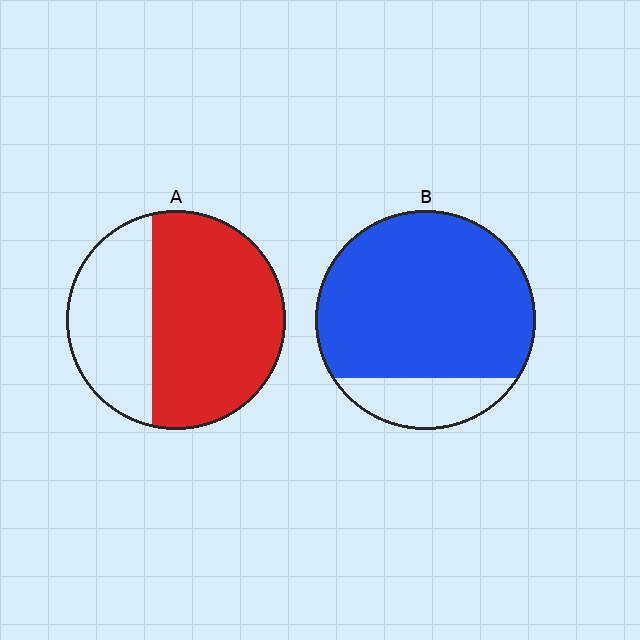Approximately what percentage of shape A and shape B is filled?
A is approximately 65% and B is approximately 80%.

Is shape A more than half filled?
Yes.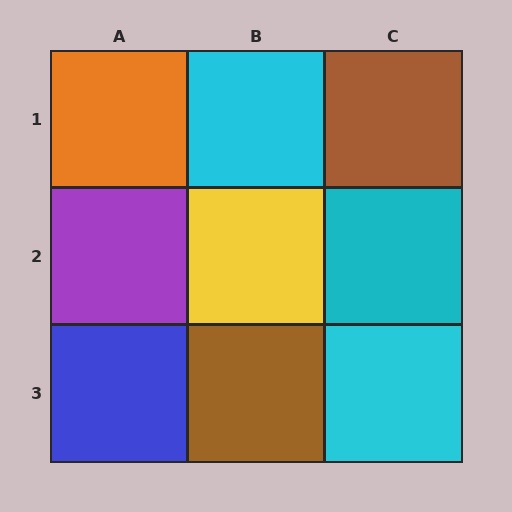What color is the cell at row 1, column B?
Cyan.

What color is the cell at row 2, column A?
Purple.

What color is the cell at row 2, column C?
Cyan.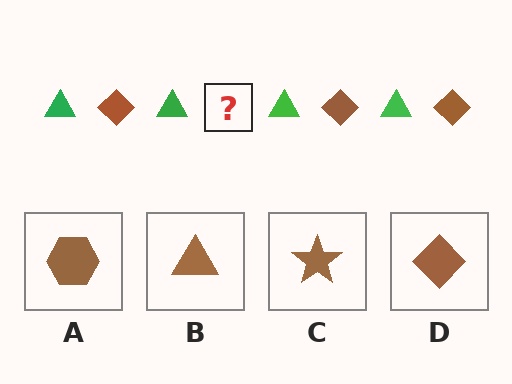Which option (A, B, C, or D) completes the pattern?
D.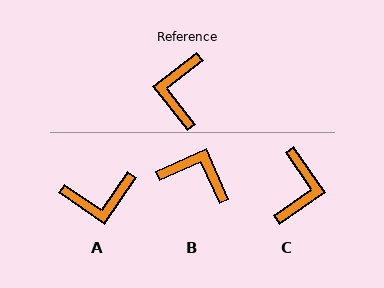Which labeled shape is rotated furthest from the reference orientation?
C, about 176 degrees away.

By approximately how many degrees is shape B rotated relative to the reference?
Approximately 105 degrees clockwise.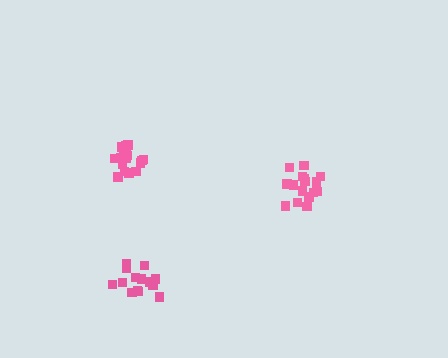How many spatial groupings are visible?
There are 3 spatial groupings.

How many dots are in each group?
Group 1: 18 dots, Group 2: 17 dots, Group 3: 14 dots (49 total).